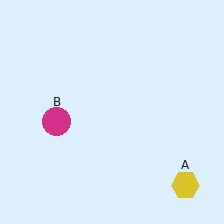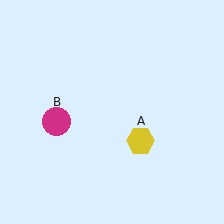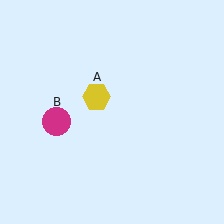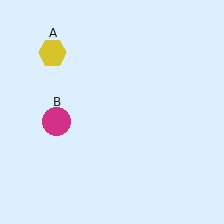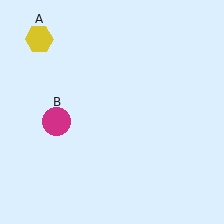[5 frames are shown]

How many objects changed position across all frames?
1 object changed position: yellow hexagon (object A).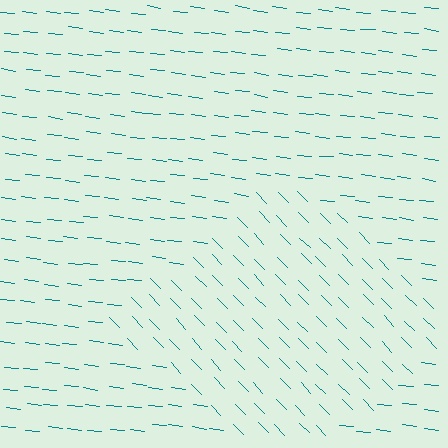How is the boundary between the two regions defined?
The boundary is defined purely by a change in line orientation (approximately 39 degrees difference). All lines are the same color and thickness.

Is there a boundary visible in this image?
Yes, there is a texture boundary formed by a change in line orientation.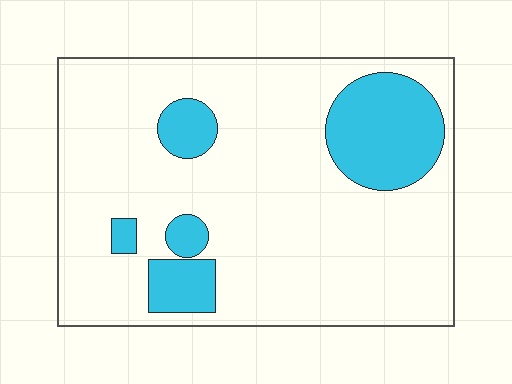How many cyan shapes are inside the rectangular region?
5.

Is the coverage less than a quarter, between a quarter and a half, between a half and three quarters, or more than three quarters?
Less than a quarter.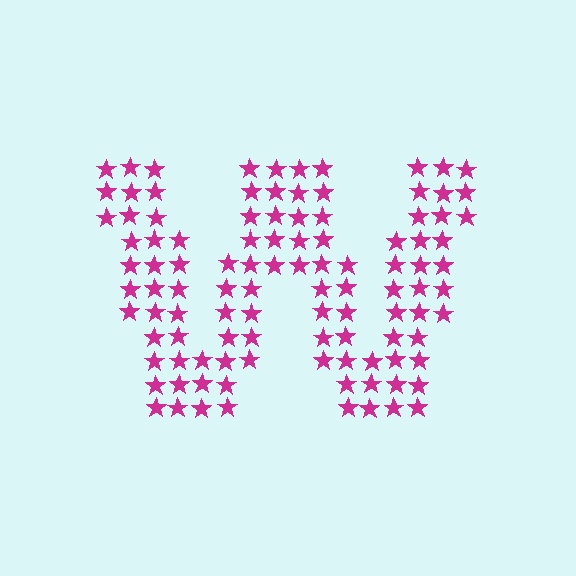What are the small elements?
The small elements are stars.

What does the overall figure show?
The overall figure shows the letter W.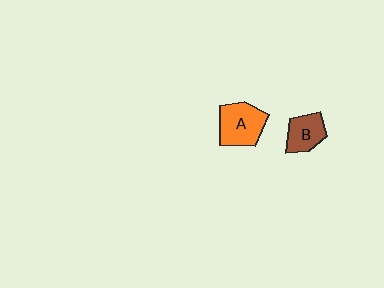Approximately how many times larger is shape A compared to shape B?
Approximately 1.4 times.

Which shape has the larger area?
Shape A (orange).